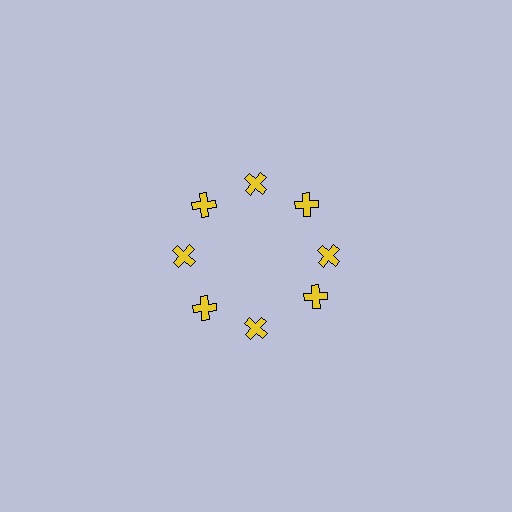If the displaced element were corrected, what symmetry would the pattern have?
It would have 8-fold rotational symmetry — the pattern would map onto itself every 45 degrees.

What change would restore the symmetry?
The symmetry would be restored by rotating it back into even spacing with its neighbors so that all 8 crosses sit at equal angles and equal distance from the center.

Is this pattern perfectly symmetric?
No. The 8 yellow crosses are arranged in a ring, but one element near the 4 o'clock position is rotated out of alignment along the ring, breaking the 8-fold rotational symmetry.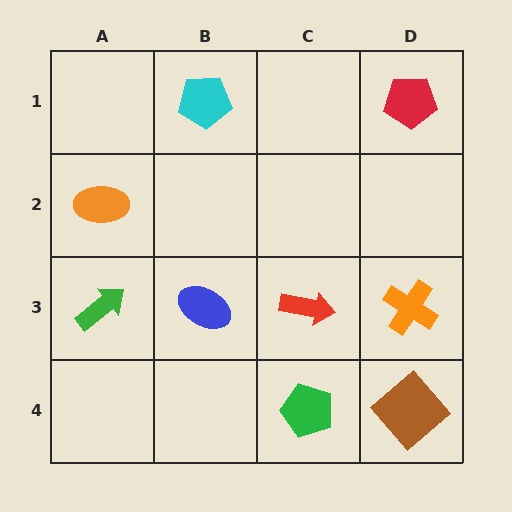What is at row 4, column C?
A green pentagon.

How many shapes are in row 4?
2 shapes.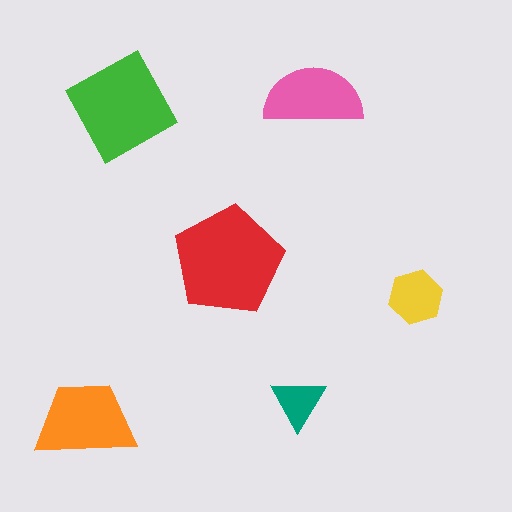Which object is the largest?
The red pentagon.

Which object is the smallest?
The teal triangle.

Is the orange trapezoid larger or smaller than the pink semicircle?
Larger.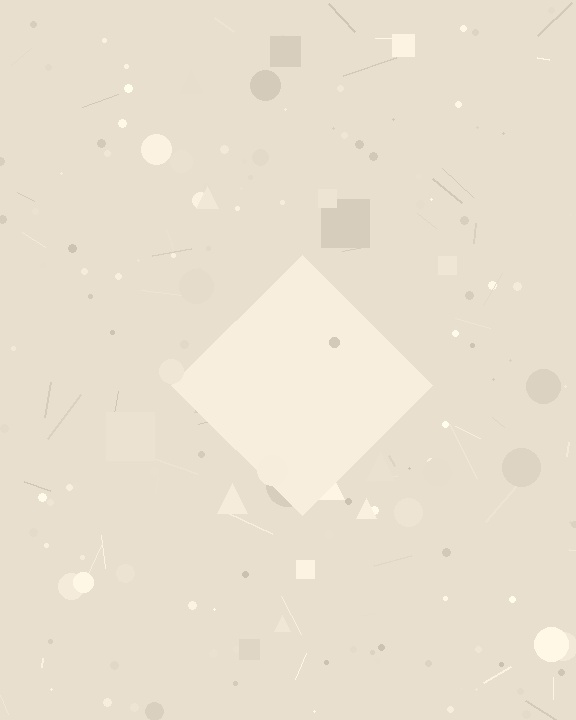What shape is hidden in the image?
A diamond is hidden in the image.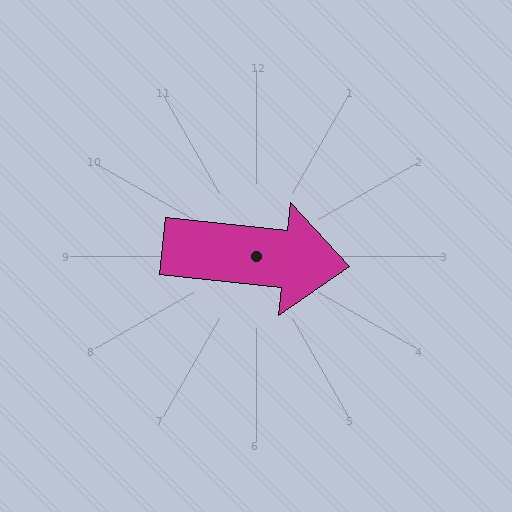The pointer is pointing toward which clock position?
Roughly 3 o'clock.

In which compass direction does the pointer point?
East.